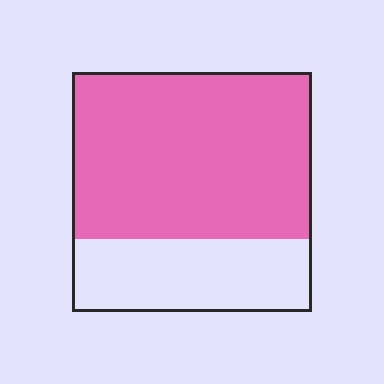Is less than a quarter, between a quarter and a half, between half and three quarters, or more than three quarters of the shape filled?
Between half and three quarters.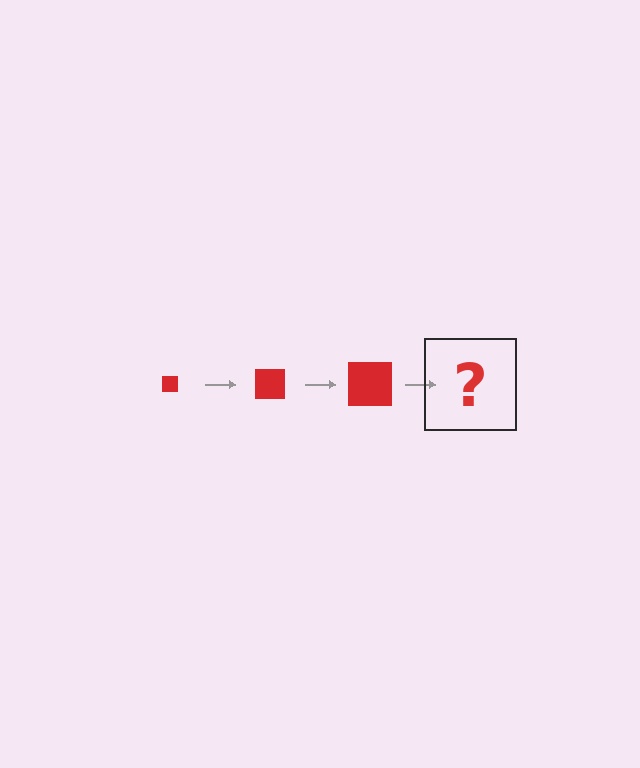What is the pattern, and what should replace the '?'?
The pattern is that the square gets progressively larger each step. The '?' should be a red square, larger than the previous one.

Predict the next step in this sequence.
The next step is a red square, larger than the previous one.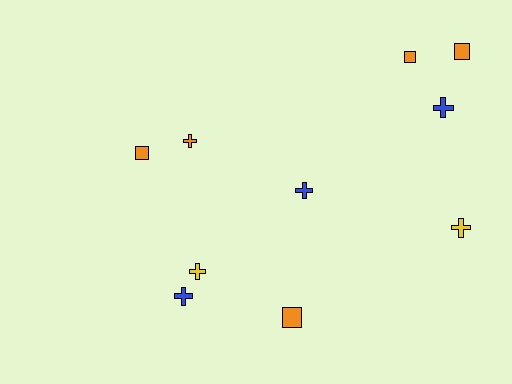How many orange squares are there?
There are 4 orange squares.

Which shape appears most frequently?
Cross, with 6 objects.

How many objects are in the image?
There are 10 objects.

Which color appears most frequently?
Orange, with 5 objects.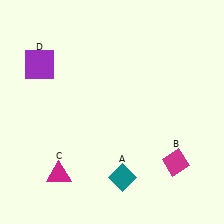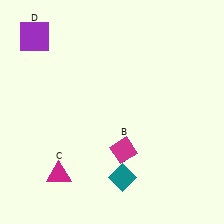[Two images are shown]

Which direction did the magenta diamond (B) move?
The magenta diamond (B) moved left.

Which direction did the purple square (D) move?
The purple square (D) moved up.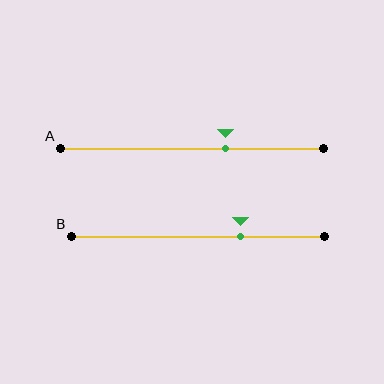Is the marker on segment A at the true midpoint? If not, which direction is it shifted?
No, the marker on segment A is shifted to the right by about 13% of the segment length.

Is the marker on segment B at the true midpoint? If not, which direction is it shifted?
No, the marker on segment B is shifted to the right by about 17% of the segment length.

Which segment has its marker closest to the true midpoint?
Segment A has its marker closest to the true midpoint.